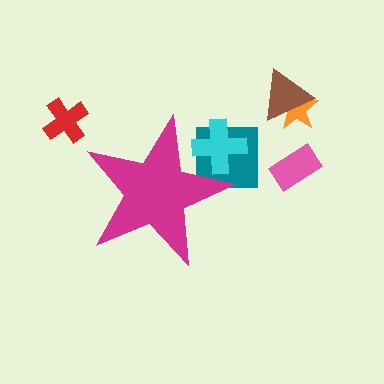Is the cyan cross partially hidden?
Yes, the cyan cross is partially hidden behind the magenta star.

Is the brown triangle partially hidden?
No, the brown triangle is fully visible.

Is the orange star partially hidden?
No, the orange star is fully visible.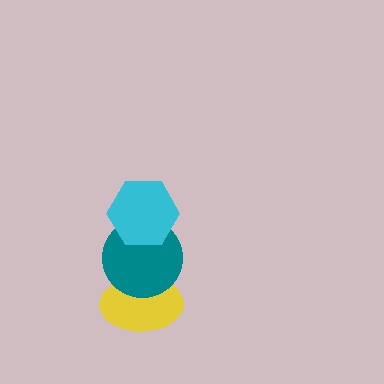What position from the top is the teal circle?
The teal circle is 2nd from the top.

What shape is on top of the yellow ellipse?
The teal circle is on top of the yellow ellipse.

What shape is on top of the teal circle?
The cyan hexagon is on top of the teal circle.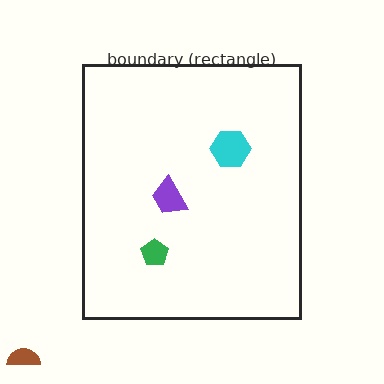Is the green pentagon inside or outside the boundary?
Inside.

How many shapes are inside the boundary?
3 inside, 1 outside.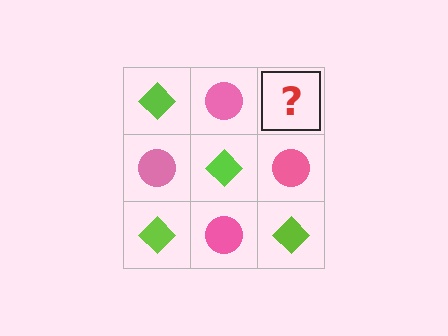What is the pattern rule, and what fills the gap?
The rule is that it alternates lime diamond and pink circle in a checkerboard pattern. The gap should be filled with a lime diamond.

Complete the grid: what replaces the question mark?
The question mark should be replaced with a lime diamond.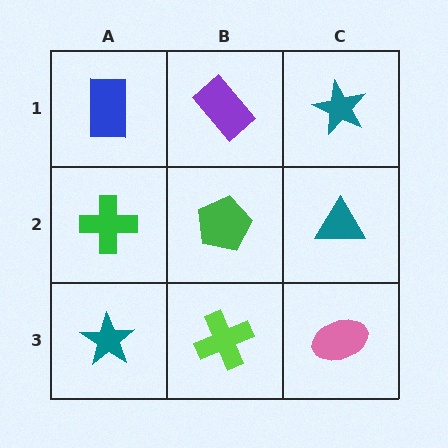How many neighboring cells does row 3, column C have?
2.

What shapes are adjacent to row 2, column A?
A blue rectangle (row 1, column A), a teal star (row 3, column A), a green pentagon (row 2, column B).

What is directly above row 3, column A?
A green cross.